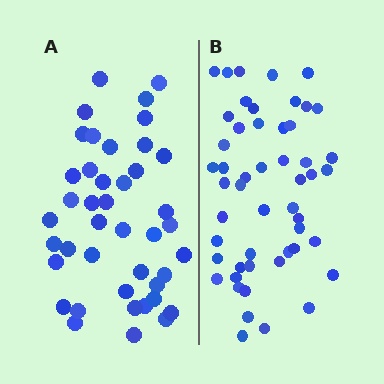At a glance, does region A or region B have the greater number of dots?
Region B (the right region) has more dots.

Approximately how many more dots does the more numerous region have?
Region B has roughly 8 or so more dots than region A.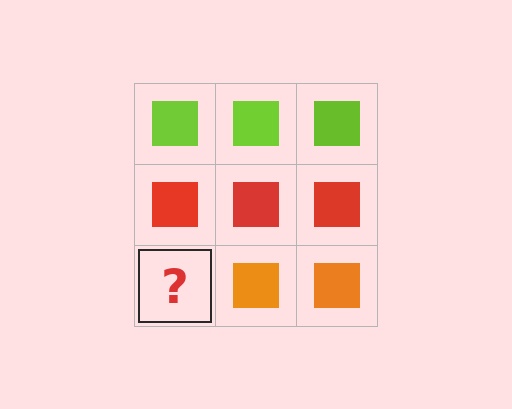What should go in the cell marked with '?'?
The missing cell should contain an orange square.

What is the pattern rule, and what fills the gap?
The rule is that each row has a consistent color. The gap should be filled with an orange square.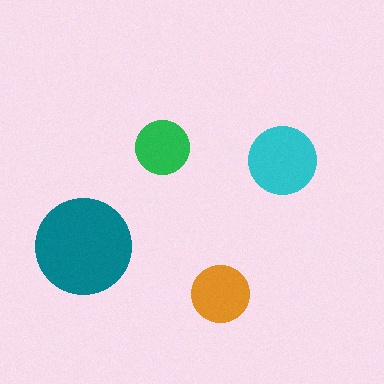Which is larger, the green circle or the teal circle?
The teal one.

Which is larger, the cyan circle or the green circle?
The cyan one.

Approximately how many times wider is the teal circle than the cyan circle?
About 1.5 times wider.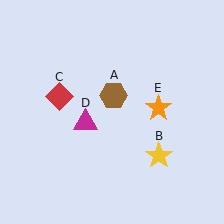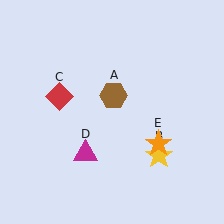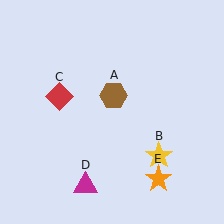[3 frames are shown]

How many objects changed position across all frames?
2 objects changed position: magenta triangle (object D), orange star (object E).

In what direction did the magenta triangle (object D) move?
The magenta triangle (object D) moved down.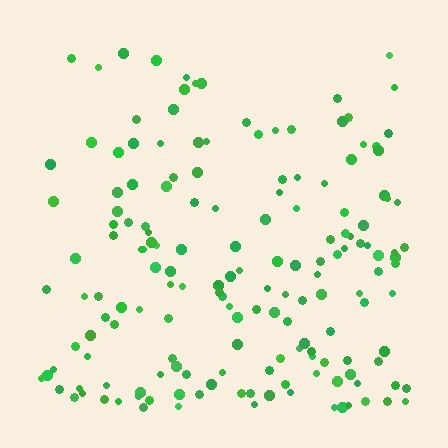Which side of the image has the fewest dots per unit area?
The top.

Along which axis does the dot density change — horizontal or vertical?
Vertical.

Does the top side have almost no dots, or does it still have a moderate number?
Still a moderate number, just noticeably fewer than the bottom.